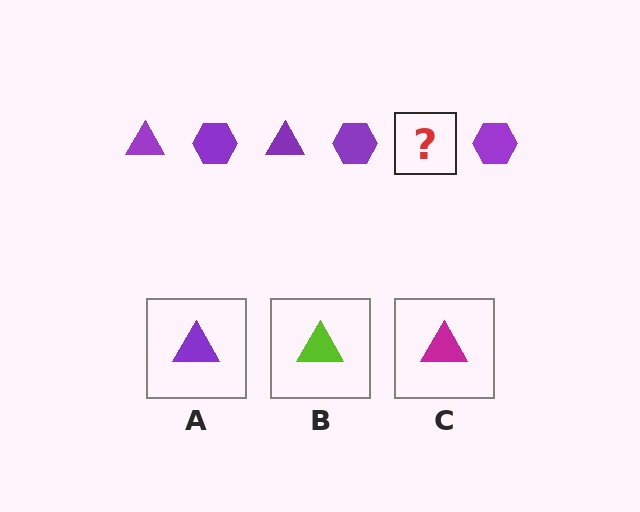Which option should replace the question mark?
Option A.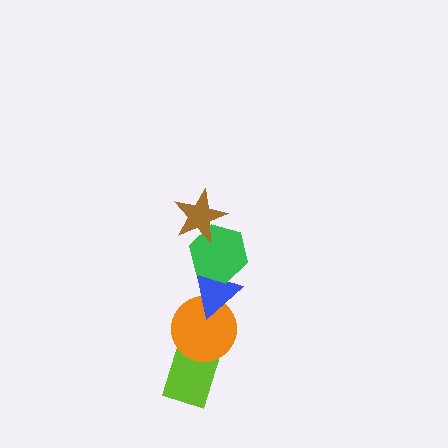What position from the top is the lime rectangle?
The lime rectangle is 5th from the top.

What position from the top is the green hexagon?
The green hexagon is 2nd from the top.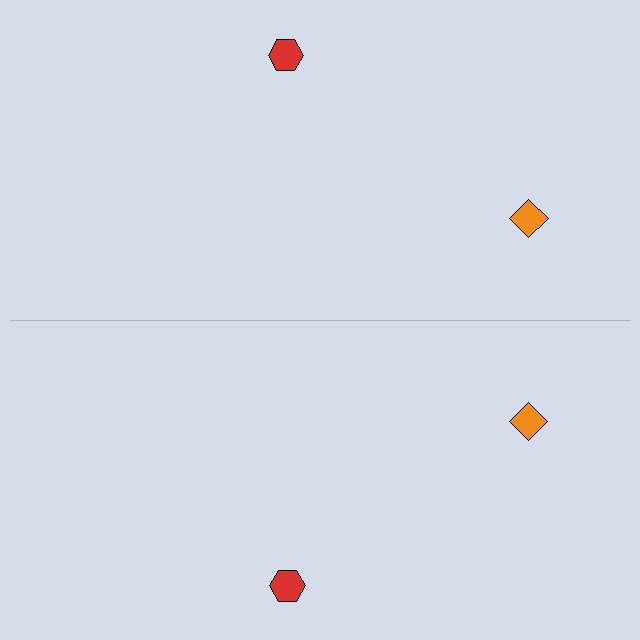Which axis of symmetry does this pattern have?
The pattern has a horizontal axis of symmetry running through the center of the image.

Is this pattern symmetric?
Yes, this pattern has bilateral (reflection) symmetry.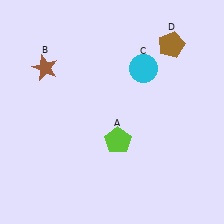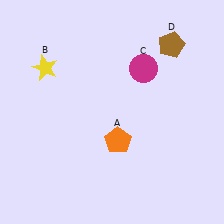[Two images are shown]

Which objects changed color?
A changed from lime to orange. B changed from brown to yellow. C changed from cyan to magenta.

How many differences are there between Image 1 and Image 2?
There are 3 differences between the two images.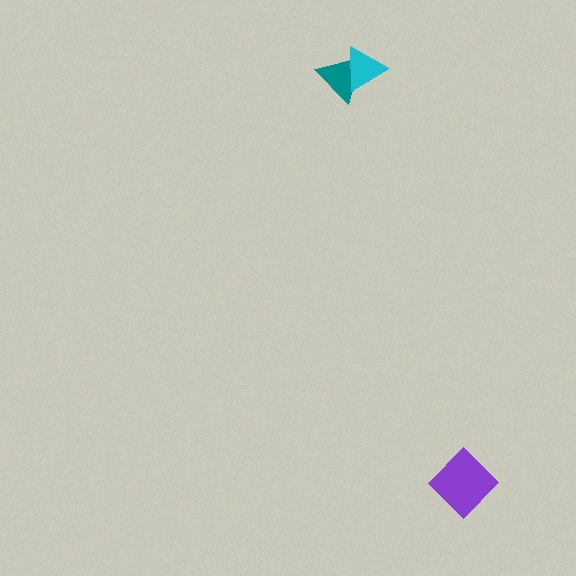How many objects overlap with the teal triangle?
1 object overlaps with the teal triangle.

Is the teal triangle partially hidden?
Yes, it is partially covered by another shape.